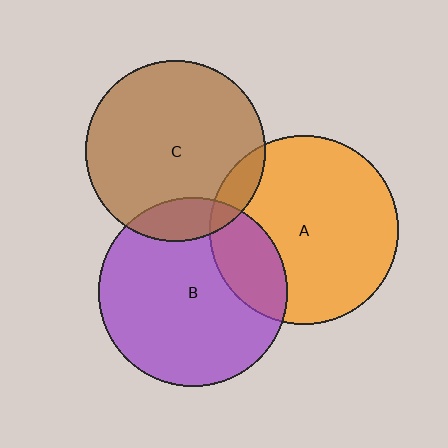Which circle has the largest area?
Circle B (purple).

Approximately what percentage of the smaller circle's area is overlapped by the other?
Approximately 10%.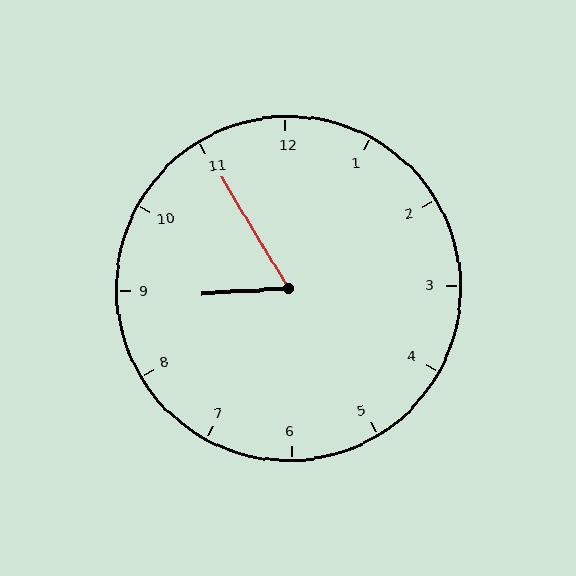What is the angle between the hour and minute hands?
Approximately 62 degrees.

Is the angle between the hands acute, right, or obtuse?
It is acute.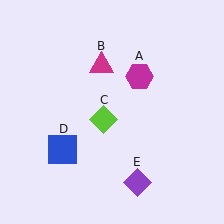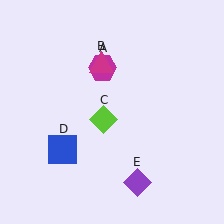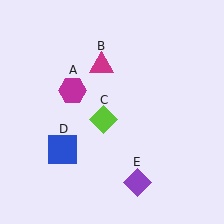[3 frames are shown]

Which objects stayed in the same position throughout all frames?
Magenta triangle (object B) and lime diamond (object C) and blue square (object D) and purple diamond (object E) remained stationary.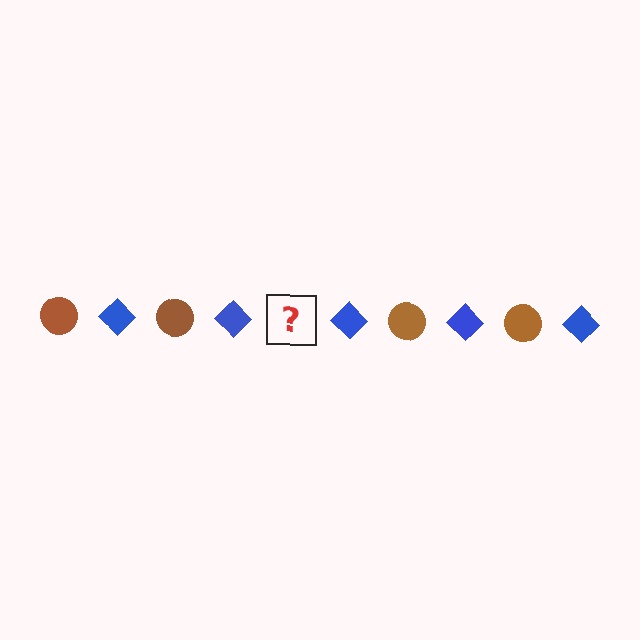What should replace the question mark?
The question mark should be replaced with a brown circle.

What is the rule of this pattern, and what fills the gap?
The rule is that the pattern alternates between brown circle and blue diamond. The gap should be filled with a brown circle.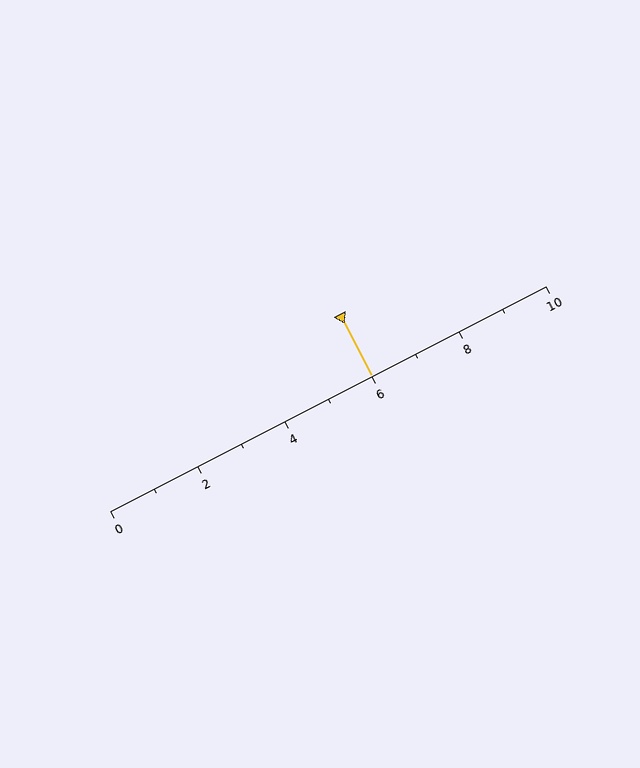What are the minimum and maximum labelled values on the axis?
The axis runs from 0 to 10.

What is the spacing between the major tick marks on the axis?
The major ticks are spaced 2 apart.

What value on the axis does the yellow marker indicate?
The marker indicates approximately 6.